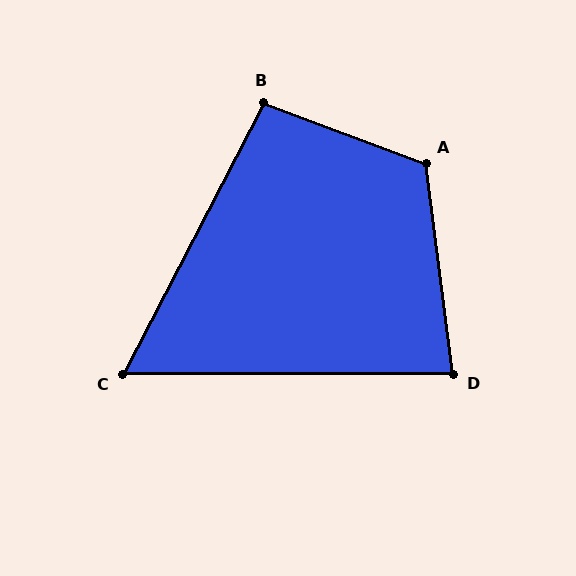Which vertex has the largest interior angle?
A, at approximately 117 degrees.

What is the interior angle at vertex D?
Approximately 83 degrees (acute).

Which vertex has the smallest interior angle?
C, at approximately 63 degrees.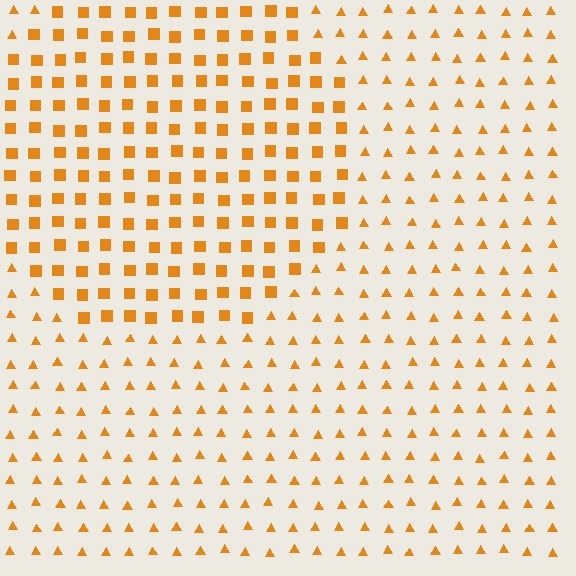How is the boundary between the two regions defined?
The boundary is defined by a change in element shape: squares inside vs. triangles outside. All elements share the same color and spacing.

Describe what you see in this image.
The image is filled with small orange elements arranged in a uniform grid. A circle-shaped region contains squares, while the surrounding area contains triangles. The boundary is defined purely by the change in element shape.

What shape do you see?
I see a circle.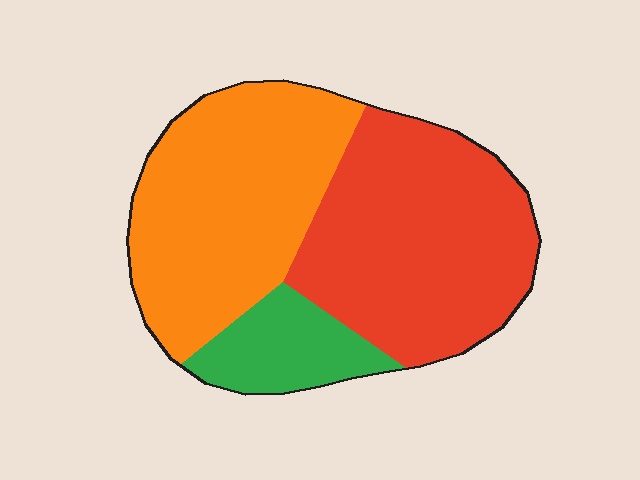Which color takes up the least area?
Green, at roughly 15%.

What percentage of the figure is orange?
Orange covers 42% of the figure.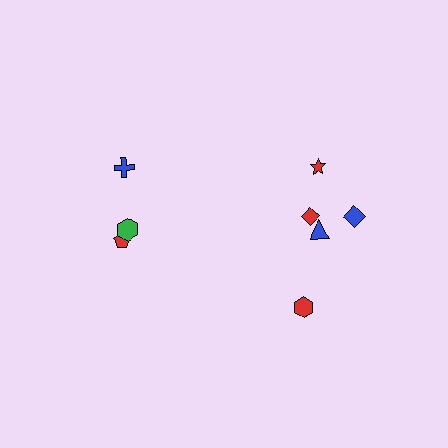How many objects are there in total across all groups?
There are 8 objects.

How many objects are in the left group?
There are 3 objects.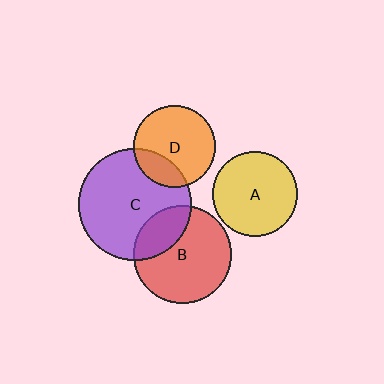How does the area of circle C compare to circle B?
Approximately 1.3 times.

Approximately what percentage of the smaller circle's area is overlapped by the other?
Approximately 25%.